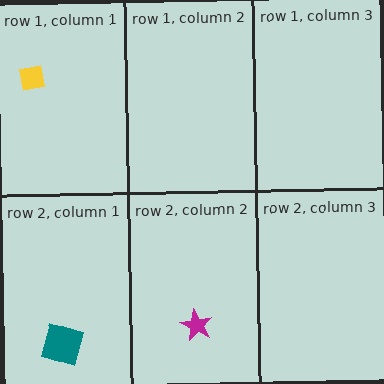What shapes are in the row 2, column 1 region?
The teal square.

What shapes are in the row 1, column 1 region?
The yellow square.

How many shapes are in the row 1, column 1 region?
1.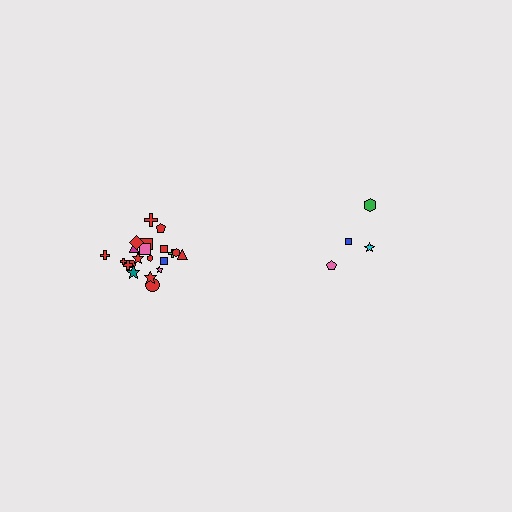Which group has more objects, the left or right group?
The left group.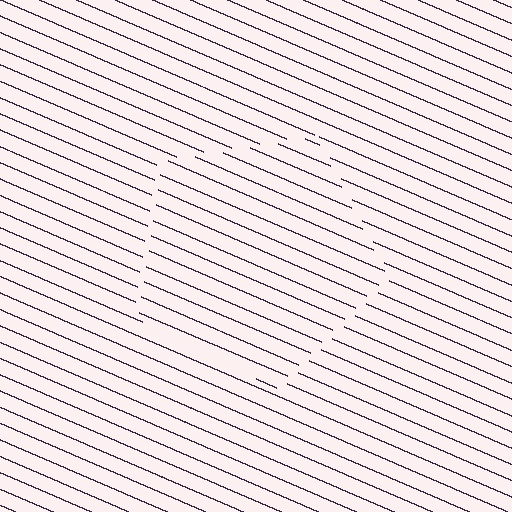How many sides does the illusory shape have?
5 sides — the line-ends trace a pentagon.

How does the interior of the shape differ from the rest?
The interior of the shape contains the same grating, shifted by half a period — the contour is defined by the phase discontinuity where line-ends from the inner and outer gratings abut.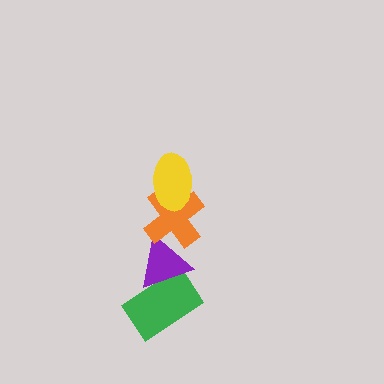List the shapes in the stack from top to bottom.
From top to bottom: the yellow ellipse, the orange cross, the purple triangle, the green rectangle.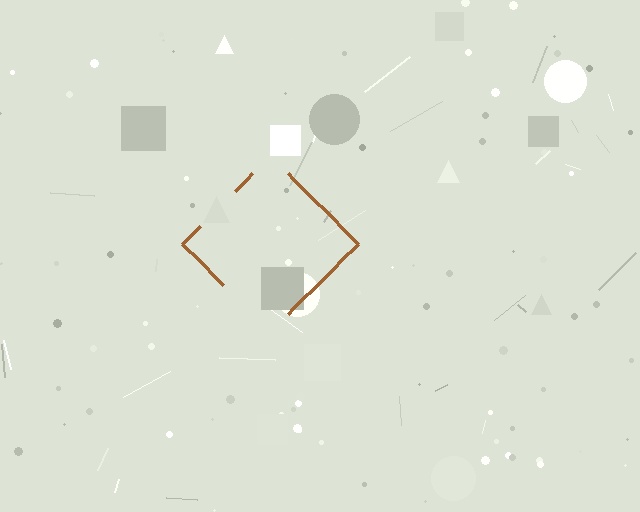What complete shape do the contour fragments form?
The contour fragments form a diamond.